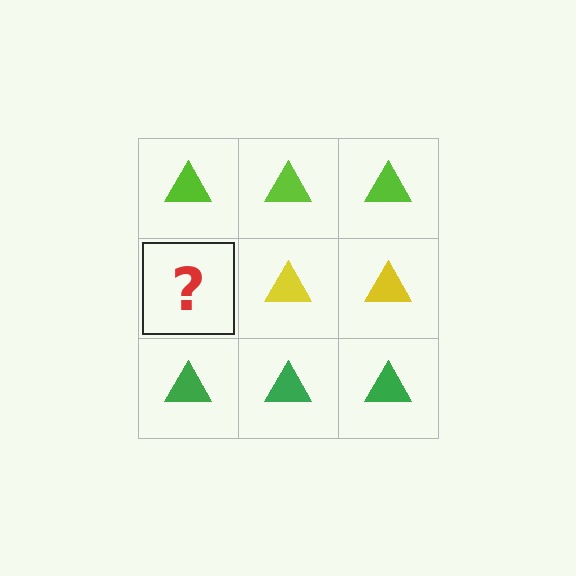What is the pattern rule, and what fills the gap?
The rule is that each row has a consistent color. The gap should be filled with a yellow triangle.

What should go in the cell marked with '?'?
The missing cell should contain a yellow triangle.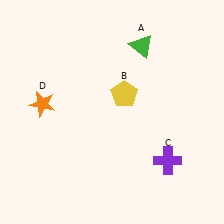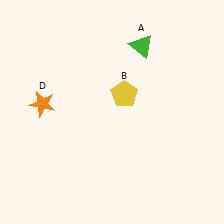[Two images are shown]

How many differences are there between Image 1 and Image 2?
There is 1 difference between the two images.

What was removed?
The purple cross (C) was removed in Image 2.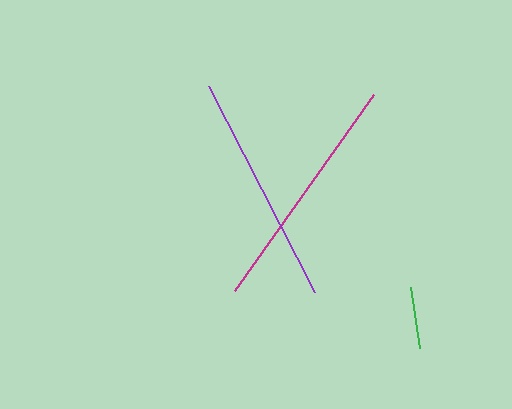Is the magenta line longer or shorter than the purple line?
The magenta line is longer than the purple line.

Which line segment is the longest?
The magenta line is the longest at approximately 240 pixels.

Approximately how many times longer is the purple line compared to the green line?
The purple line is approximately 3.8 times the length of the green line.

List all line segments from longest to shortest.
From longest to shortest: magenta, purple, green.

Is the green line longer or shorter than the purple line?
The purple line is longer than the green line.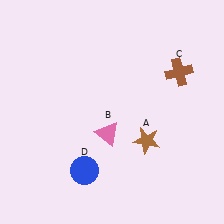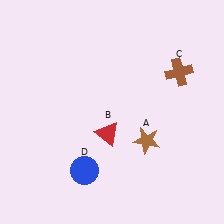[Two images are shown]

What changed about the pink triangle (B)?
In Image 1, B is pink. In Image 2, it changed to red.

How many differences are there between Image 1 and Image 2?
There is 1 difference between the two images.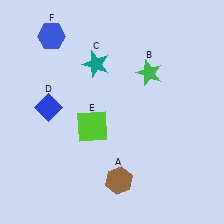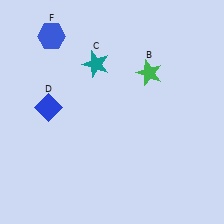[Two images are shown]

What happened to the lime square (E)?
The lime square (E) was removed in Image 2. It was in the bottom-left area of Image 1.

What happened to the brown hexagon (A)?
The brown hexagon (A) was removed in Image 2. It was in the bottom-right area of Image 1.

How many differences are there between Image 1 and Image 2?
There are 2 differences between the two images.